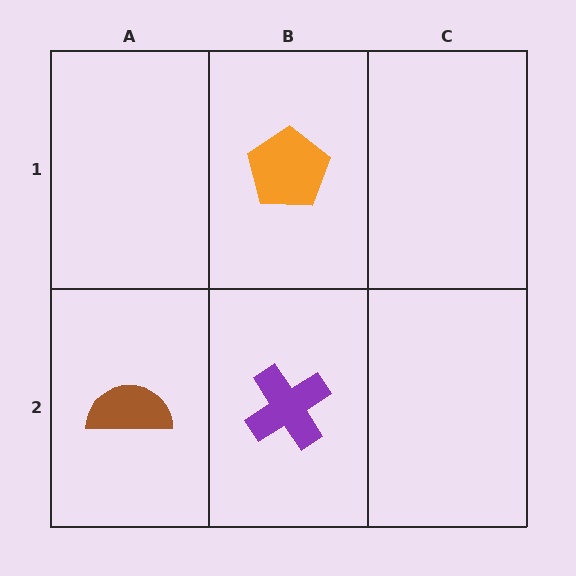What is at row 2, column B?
A purple cross.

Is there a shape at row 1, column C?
No, that cell is empty.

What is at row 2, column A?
A brown semicircle.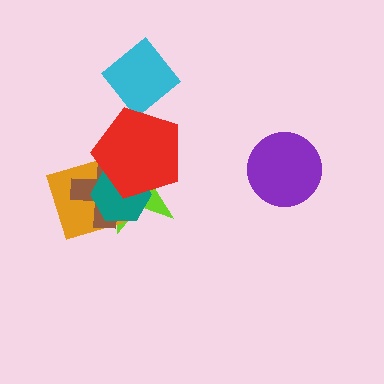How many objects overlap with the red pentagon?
4 objects overlap with the red pentagon.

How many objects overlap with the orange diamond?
4 objects overlap with the orange diamond.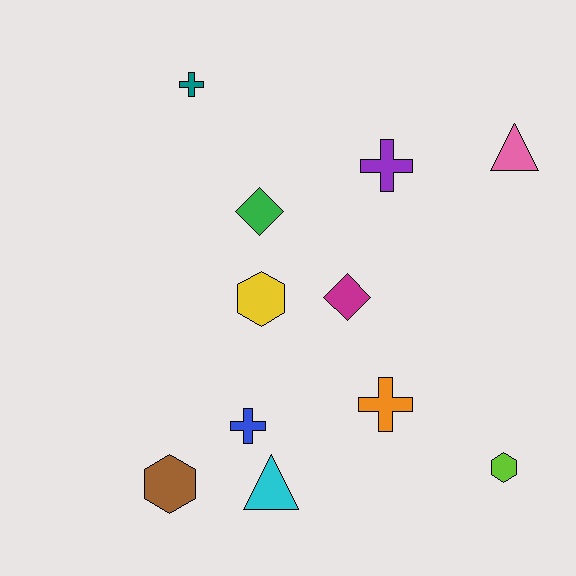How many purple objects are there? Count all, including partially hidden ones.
There is 1 purple object.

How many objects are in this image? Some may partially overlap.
There are 11 objects.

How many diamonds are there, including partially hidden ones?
There are 2 diamonds.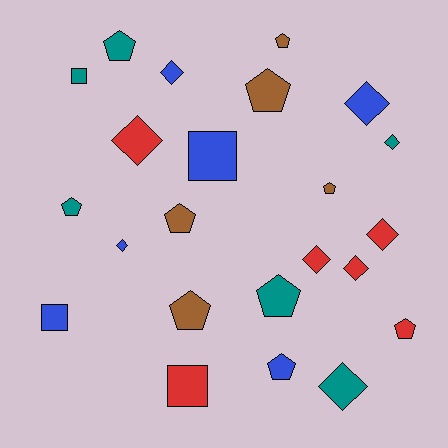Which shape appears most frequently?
Pentagon, with 10 objects.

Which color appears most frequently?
Red, with 6 objects.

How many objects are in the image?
There are 23 objects.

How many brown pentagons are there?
There are 5 brown pentagons.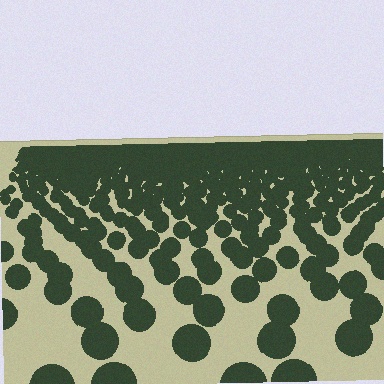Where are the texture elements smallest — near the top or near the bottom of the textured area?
Near the top.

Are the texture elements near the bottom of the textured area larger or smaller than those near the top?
Larger. Near the bottom, elements are closer to the viewer and appear at a bigger on-screen size.